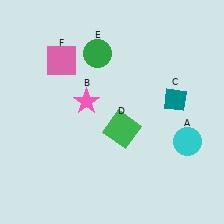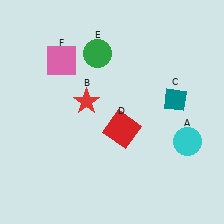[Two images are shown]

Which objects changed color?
B changed from pink to red. D changed from green to red.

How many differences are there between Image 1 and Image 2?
There are 2 differences between the two images.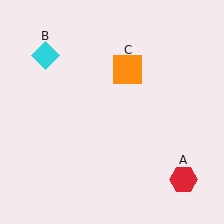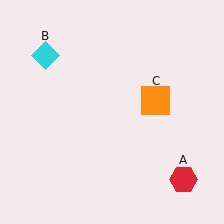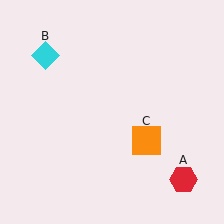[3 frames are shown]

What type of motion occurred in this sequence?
The orange square (object C) rotated clockwise around the center of the scene.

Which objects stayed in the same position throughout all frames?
Red hexagon (object A) and cyan diamond (object B) remained stationary.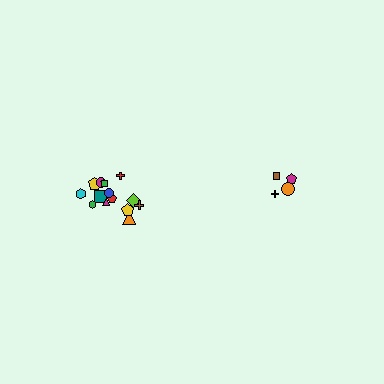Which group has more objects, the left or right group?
The left group.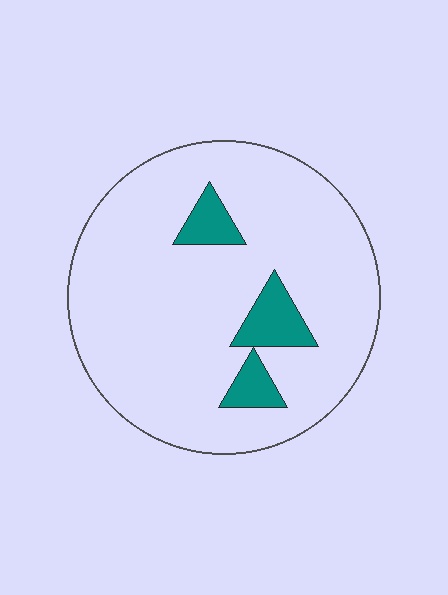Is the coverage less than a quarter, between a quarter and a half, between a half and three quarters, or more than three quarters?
Less than a quarter.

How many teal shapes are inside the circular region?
3.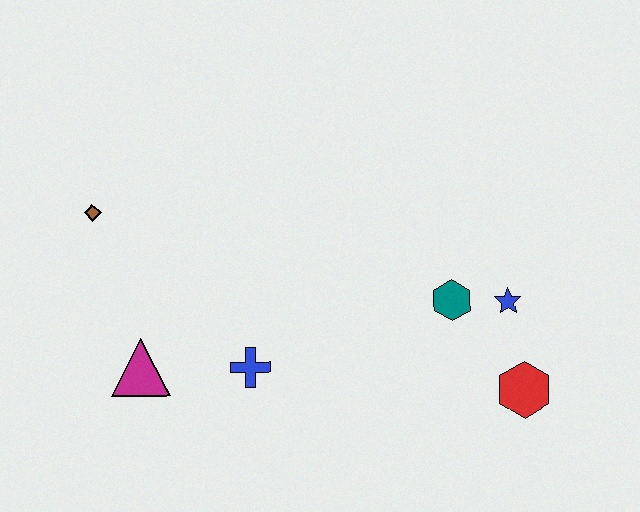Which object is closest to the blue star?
The teal hexagon is closest to the blue star.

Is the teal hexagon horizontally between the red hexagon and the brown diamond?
Yes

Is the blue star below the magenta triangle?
No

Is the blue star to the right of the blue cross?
Yes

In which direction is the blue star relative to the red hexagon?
The blue star is above the red hexagon.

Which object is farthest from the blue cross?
The red hexagon is farthest from the blue cross.